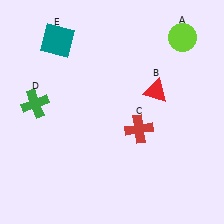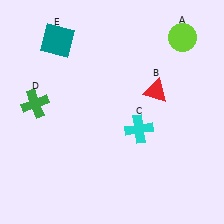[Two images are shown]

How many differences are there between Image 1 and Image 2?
There is 1 difference between the two images.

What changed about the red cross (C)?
In Image 1, C is red. In Image 2, it changed to cyan.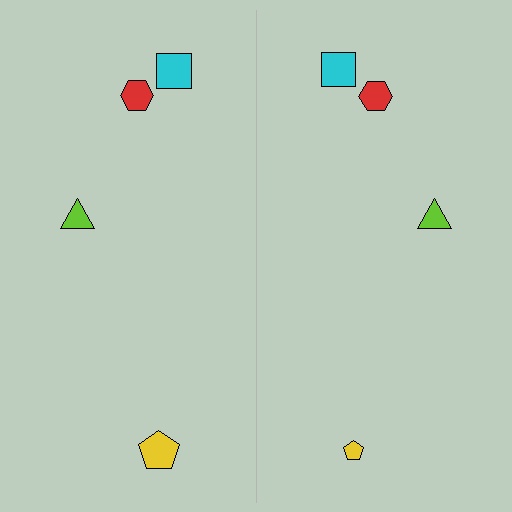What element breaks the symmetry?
The yellow pentagon on the right side has a different size than its mirror counterpart.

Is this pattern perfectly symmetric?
No, the pattern is not perfectly symmetric. The yellow pentagon on the right side has a different size than its mirror counterpart.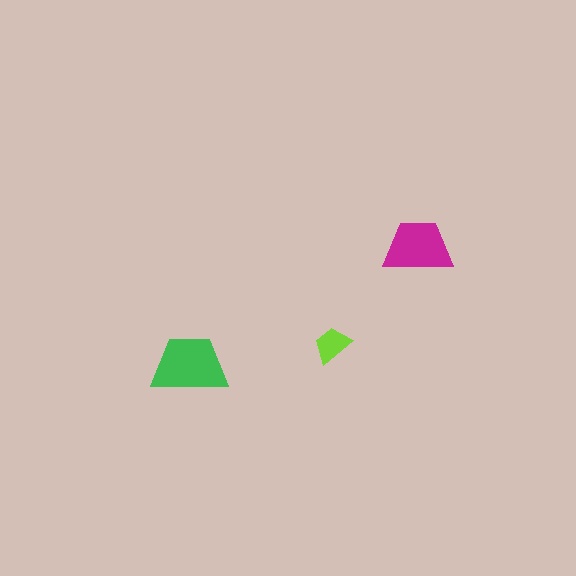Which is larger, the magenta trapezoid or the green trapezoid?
The green one.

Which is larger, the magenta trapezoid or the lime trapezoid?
The magenta one.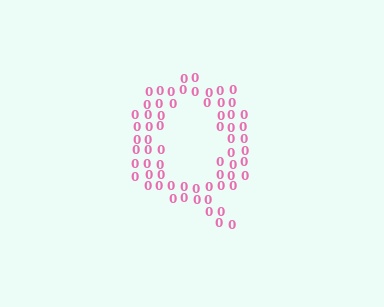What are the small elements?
The small elements are digit 0's.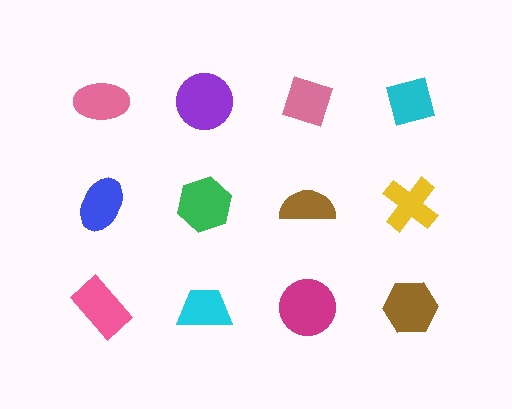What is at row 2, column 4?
A yellow cross.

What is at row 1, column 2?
A purple circle.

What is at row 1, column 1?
A pink ellipse.